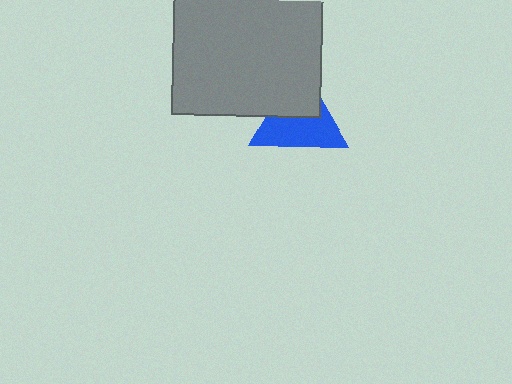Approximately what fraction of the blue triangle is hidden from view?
Roughly 43% of the blue triangle is hidden behind the gray rectangle.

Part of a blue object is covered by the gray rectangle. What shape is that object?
It is a triangle.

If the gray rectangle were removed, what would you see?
You would see the complete blue triangle.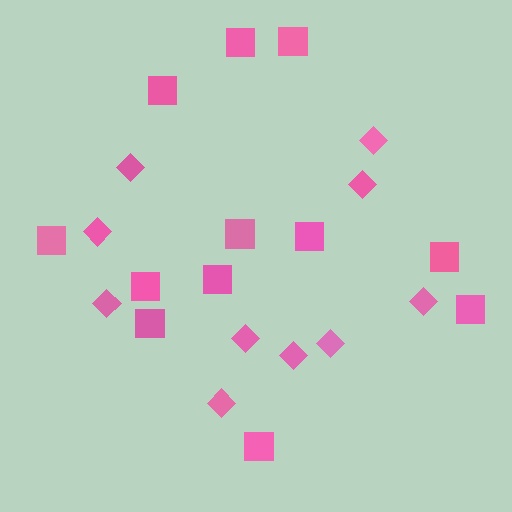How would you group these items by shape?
There are 2 groups: one group of diamonds (10) and one group of squares (12).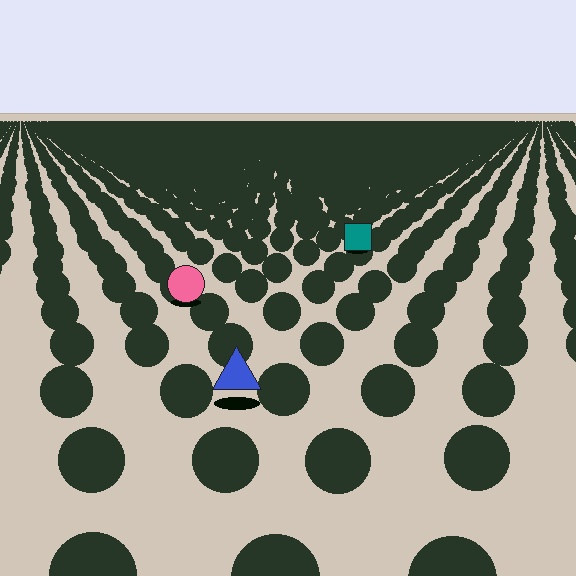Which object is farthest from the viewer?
The teal square is farthest from the viewer. It appears smaller and the ground texture around it is denser.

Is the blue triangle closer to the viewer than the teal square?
Yes. The blue triangle is closer — you can tell from the texture gradient: the ground texture is coarser near it.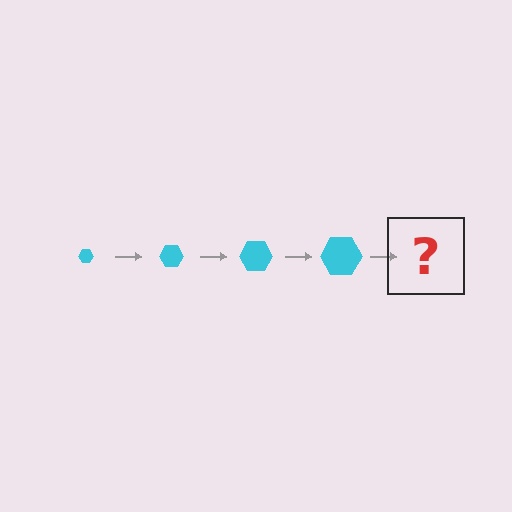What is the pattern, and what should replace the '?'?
The pattern is that the hexagon gets progressively larger each step. The '?' should be a cyan hexagon, larger than the previous one.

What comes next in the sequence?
The next element should be a cyan hexagon, larger than the previous one.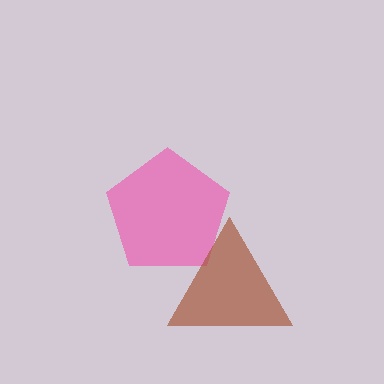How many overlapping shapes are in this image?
There are 2 overlapping shapes in the image.